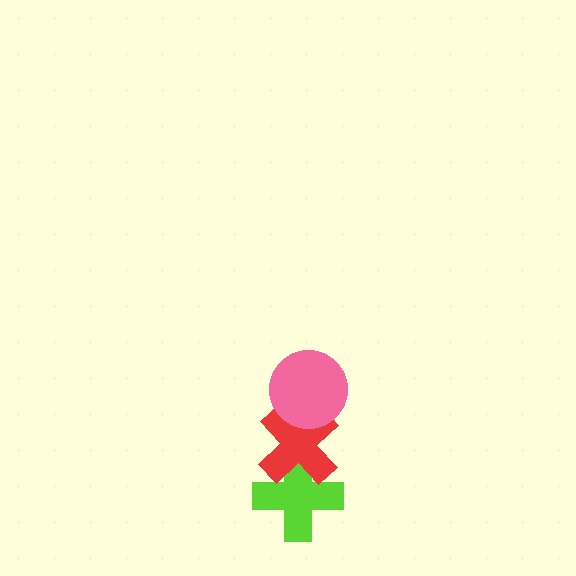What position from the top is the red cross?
The red cross is 2nd from the top.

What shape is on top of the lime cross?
The red cross is on top of the lime cross.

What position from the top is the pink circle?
The pink circle is 1st from the top.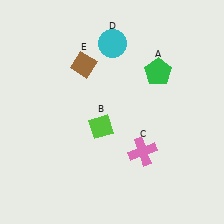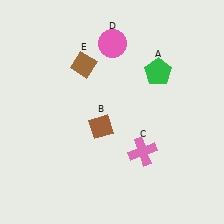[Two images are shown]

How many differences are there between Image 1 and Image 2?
There are 2 differences between the two images.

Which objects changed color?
B changed from lime to brown. D changed from cyan to pink.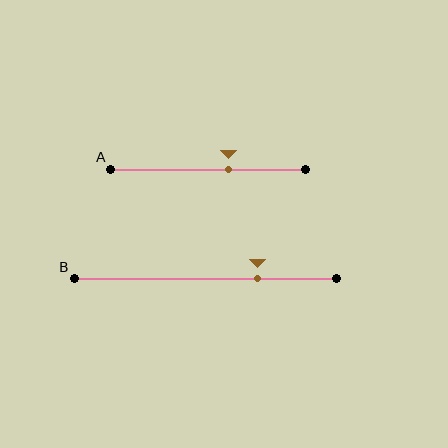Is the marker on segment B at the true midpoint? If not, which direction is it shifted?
No, the marker on segment B is shifted to the right by about 20% of the segment length.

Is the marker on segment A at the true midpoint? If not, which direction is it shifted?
No, the marker on segment A is shifted to the right by about 11% of the segment length.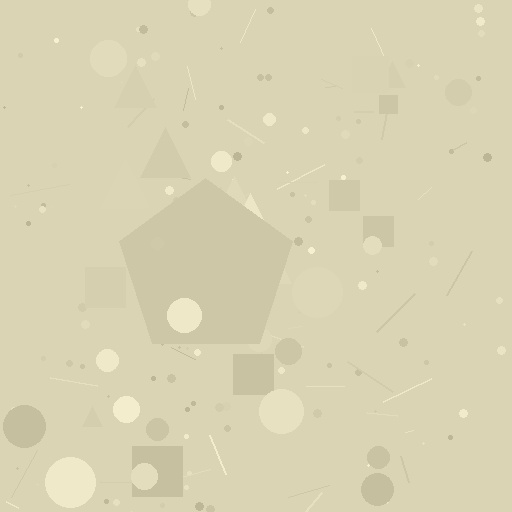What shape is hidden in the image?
A pentagon is hidden in the image.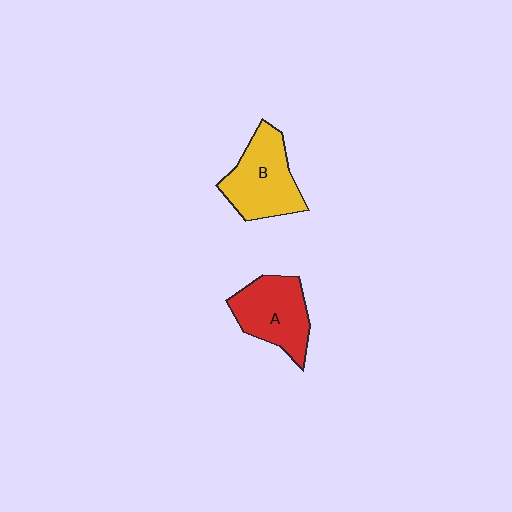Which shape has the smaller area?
Shape A (red).